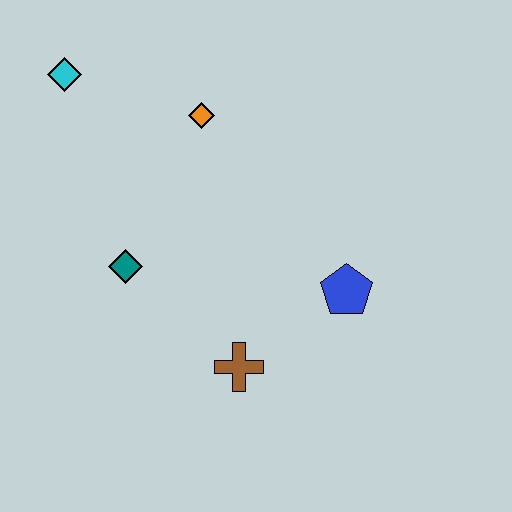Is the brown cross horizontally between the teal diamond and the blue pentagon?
Yes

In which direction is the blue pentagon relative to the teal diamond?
The blue pentagon is to the right of the teal diamond.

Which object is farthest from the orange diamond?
The brown cross is farthest from the orange diamond.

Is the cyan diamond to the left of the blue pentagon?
Yes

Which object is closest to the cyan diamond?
The orange diamond is closest to the cyan diamond.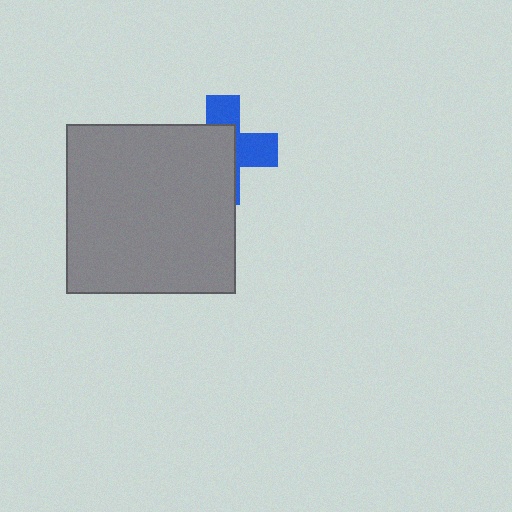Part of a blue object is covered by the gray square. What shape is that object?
It is a cross.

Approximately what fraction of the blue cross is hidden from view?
Roughly 59% of the blue cross is hidden behind the gray square.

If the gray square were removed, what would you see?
You would see the complete blue cross.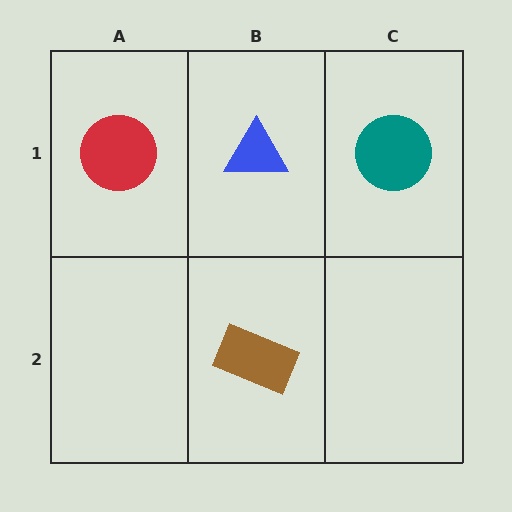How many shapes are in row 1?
3 shapes.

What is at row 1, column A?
A red circle.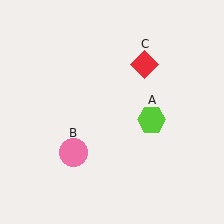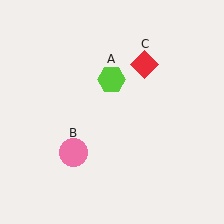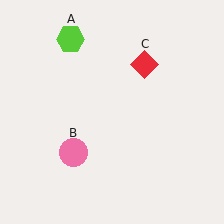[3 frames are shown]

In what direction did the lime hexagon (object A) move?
The lime hexagon (object A) moved up and to the left.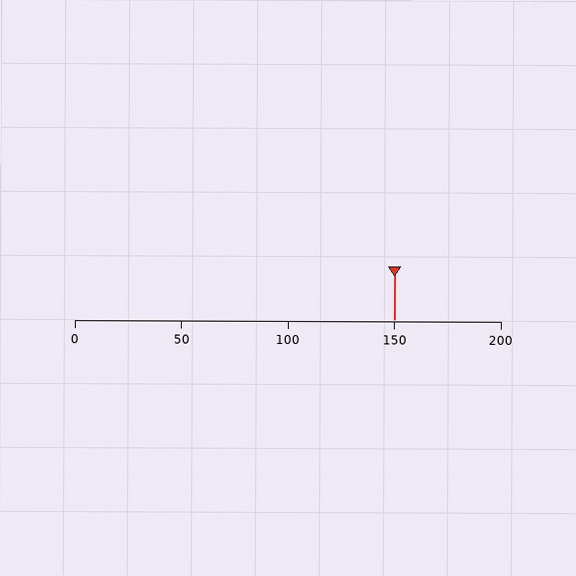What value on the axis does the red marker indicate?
The marker indicates approximately 150.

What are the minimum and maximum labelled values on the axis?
The axis runs from 0 to 200.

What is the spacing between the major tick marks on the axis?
The major ticks are spaced 50 apart.